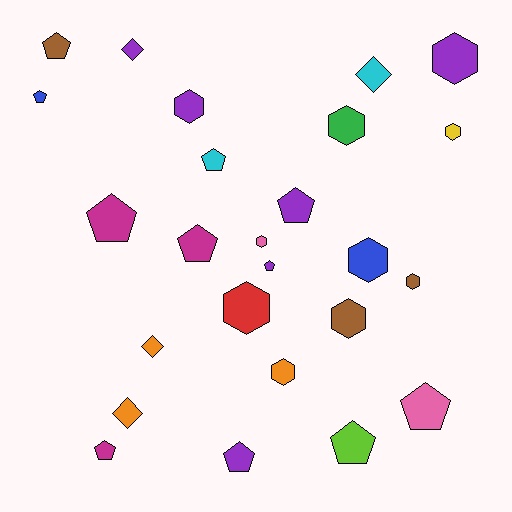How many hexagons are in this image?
There are 10 hexagons.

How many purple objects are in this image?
There are 6 purple objects.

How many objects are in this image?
There are 25 objects.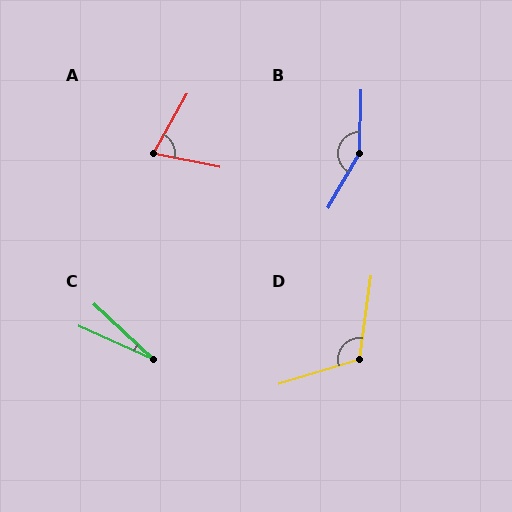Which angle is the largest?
B, at approximately 152 degrees.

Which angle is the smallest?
C, at approximately 19 degrees.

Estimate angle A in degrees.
Approximately 72 degrees.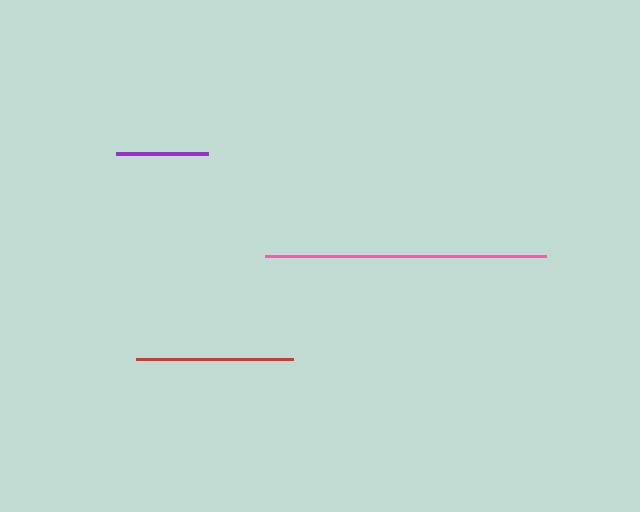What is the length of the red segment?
The red segment is approximately 157 pixels long.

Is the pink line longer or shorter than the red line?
The pink line is longer than the red line.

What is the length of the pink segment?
The pink segment is approximately 282 pixels long.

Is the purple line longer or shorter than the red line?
The red line is longer than the purple line.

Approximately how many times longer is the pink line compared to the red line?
The pink line is approximately 1.8 times the length of the red line.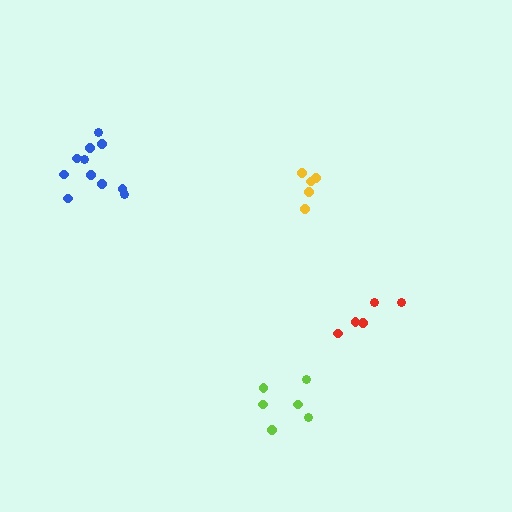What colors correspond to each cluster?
The clusters are colored: lime, yellow, red, blue.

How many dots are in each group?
Group 1: 6 dots, Group 2: 6 dots, Group 3: 5 dots, Group 4: 11 dots (28 total).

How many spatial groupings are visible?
There are 4 spatial groupings.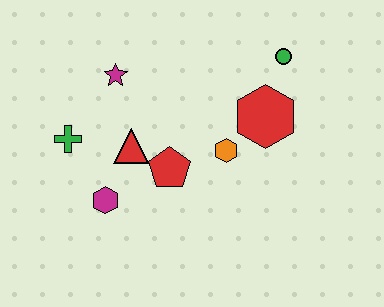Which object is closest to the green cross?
The red triangle is closest to the green cross.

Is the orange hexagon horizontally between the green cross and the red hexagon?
Yes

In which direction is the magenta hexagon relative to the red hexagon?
The magenta hexagon is to the left of the red hexagon.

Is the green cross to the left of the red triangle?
Yes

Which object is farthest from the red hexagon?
The green cross is farthest from the red hexagon.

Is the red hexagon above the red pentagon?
Yes